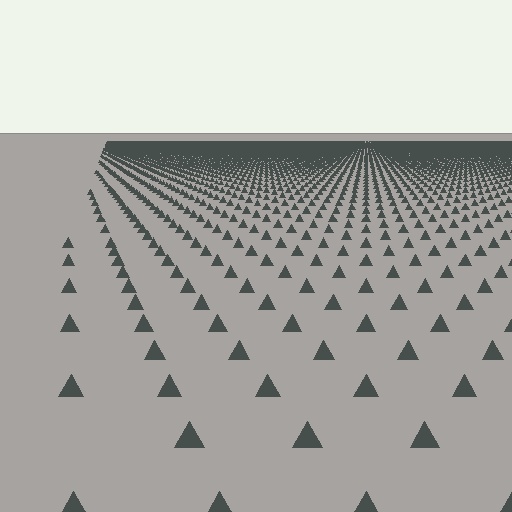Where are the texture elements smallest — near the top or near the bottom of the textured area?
Near the top.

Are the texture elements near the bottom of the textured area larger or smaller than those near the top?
Larger. Near the bottom, elements are closer to the viewer and appear at a bigger on-screen size.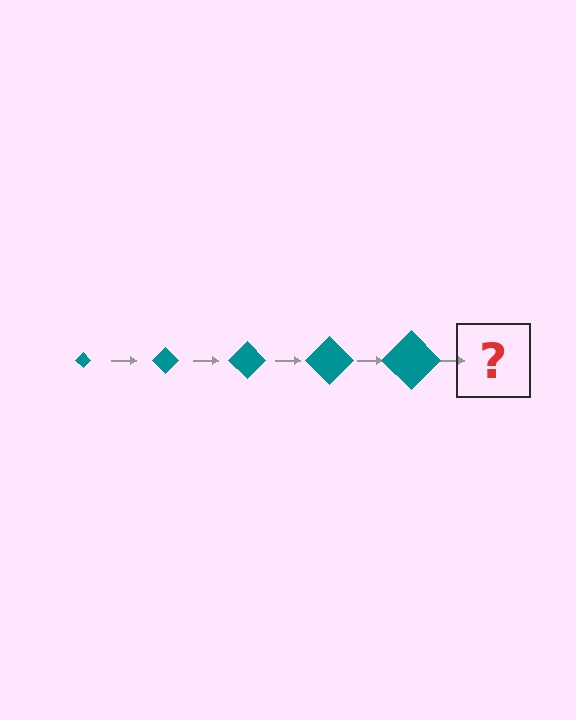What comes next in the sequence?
The next element should be a teal diamond, larger than the previous one.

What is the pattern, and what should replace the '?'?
The pattern is that the diamond gets progressively larger each step. The '?' should be a teal diamond, larger than the previous one.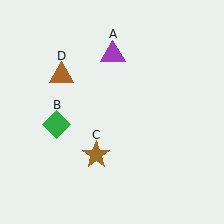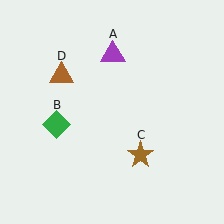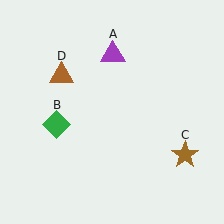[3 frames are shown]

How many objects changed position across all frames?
1 object changed position: brown star (object C).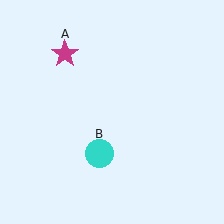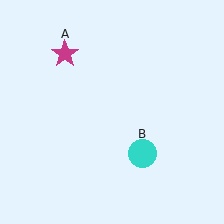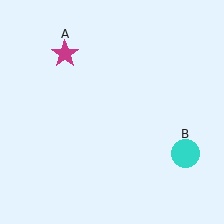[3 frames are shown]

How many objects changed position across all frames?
1 object changed position: cyan circle (object B).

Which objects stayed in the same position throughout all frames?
Magenta star (object A) remained stationary.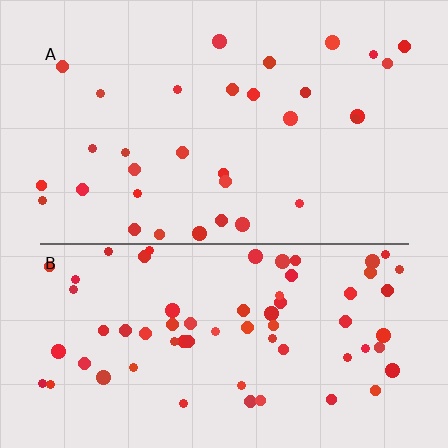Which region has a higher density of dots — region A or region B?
B (the bottom).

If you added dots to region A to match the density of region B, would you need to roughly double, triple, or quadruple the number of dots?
Approximately double.